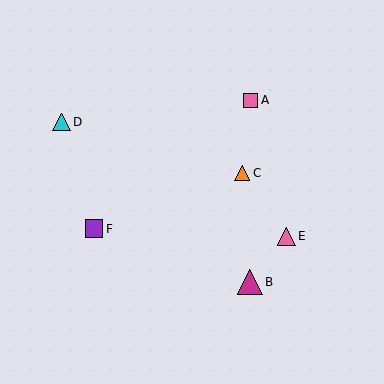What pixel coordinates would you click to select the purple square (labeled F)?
Click at (94, 229) to select the purple square F.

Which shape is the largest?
The magenta triangle (labeled B) is the largest.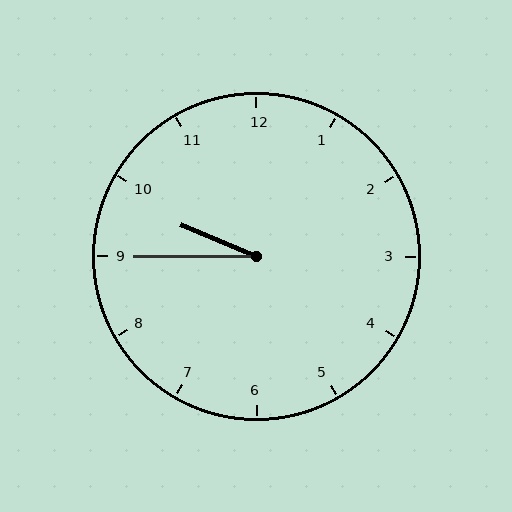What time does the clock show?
9:45.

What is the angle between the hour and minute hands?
Approximately 22 degrees.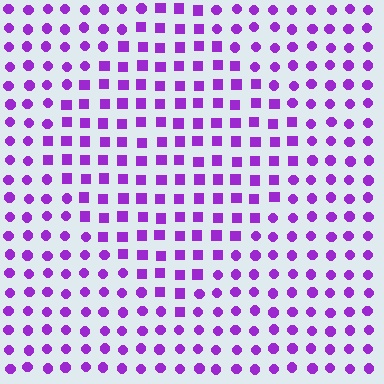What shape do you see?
I see a diamond.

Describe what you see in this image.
The image is filled with small purple elements arranged in a uniform grid. A diamond-shaped region contains squares, while the surrounding area contains circles. The boundary is defined purely by the change in element shape.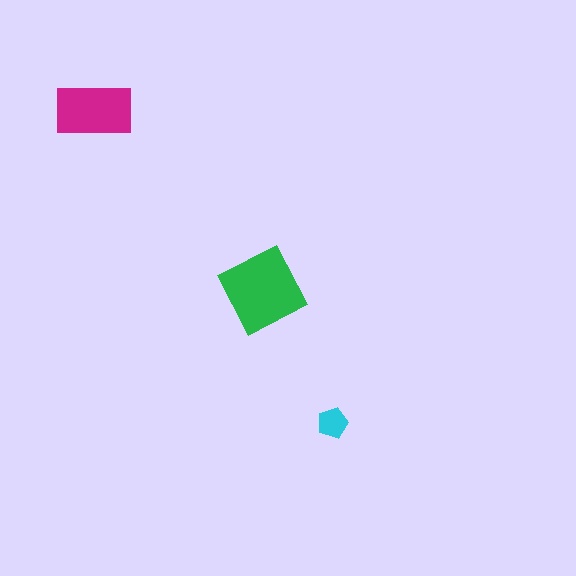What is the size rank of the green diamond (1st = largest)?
1st.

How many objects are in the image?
There are 3 objects in the image.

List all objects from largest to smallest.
The green diamond, the magenta rectangle, the cyan pentagon.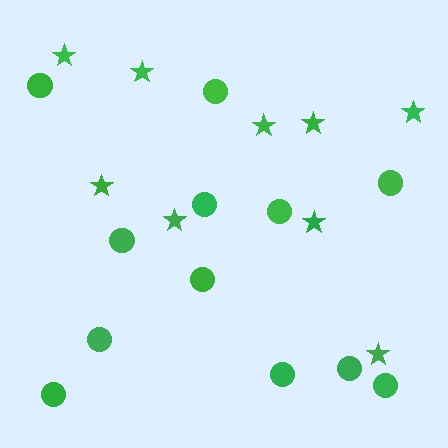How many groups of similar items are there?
There are 2 groups: one group of circles (12) and one group of stars (9).